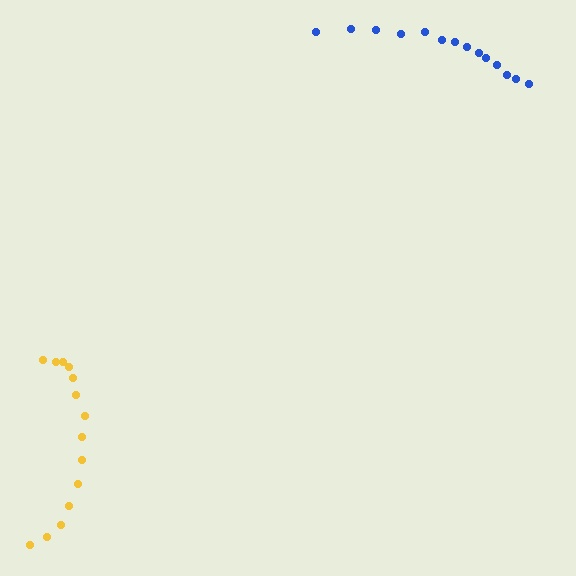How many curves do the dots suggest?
There are 2 distinct paths.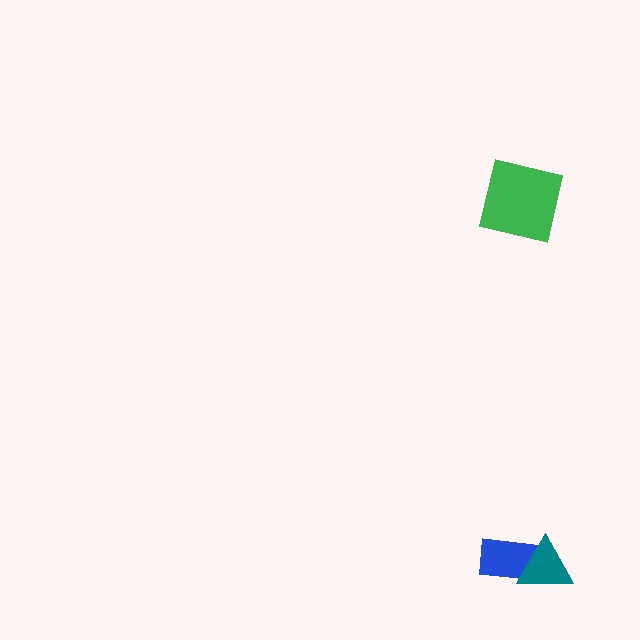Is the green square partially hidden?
No, no other shape covers it.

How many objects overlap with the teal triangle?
1 object overlaps with the teal triangle.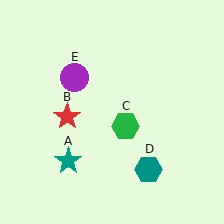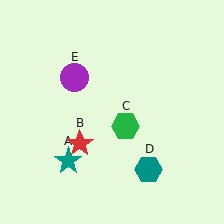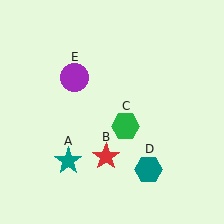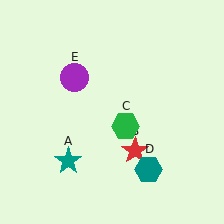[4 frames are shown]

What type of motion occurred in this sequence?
The red star (object B) rotated counterclockwise around the center of the scene.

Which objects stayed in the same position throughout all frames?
Teal star (object A) and green hexagon (object C) and teal hexagon (object D) and purple circle (object E) remained stationary.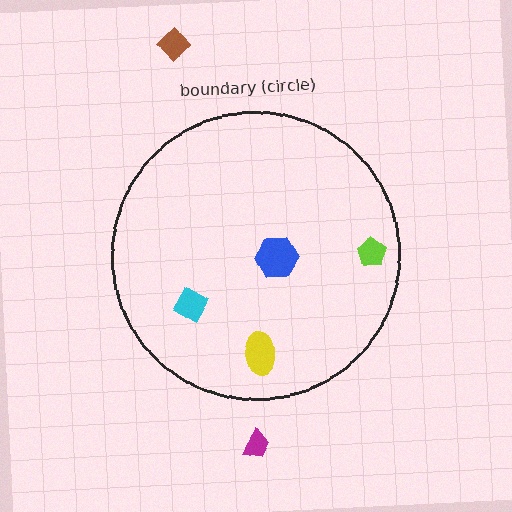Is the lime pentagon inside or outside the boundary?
Inside.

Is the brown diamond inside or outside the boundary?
Outside.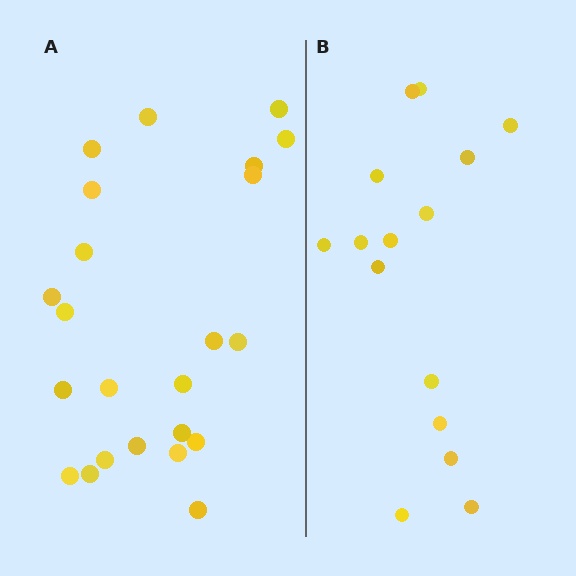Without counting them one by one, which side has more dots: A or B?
Region A (the left region) has more dots.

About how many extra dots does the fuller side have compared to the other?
Region A has roughly 8 or so more dots than region B.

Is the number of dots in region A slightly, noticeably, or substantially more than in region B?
Region A has substantially more. The ratio is roughly 1.5 to 1.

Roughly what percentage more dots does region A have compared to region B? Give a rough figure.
About 55% more.